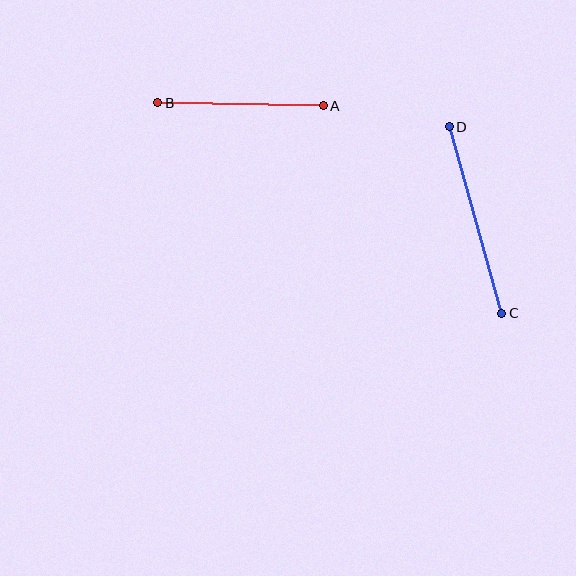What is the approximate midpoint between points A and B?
The midpoint is at approximately (241, 104) pixels.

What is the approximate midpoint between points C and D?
The midpoint is at approximately (475, 220) pixels.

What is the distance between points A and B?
The distance is approximately 165 pixels.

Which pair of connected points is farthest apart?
Points C and D are farthest apart.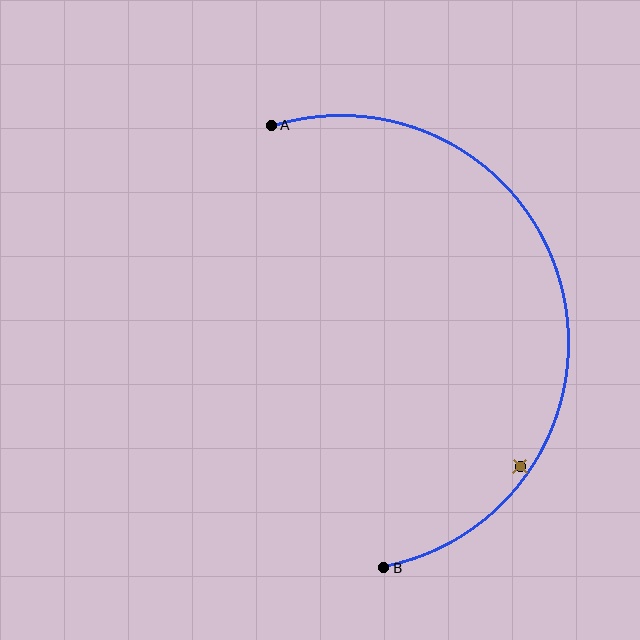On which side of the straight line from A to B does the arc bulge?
The arc bulges to the right of the straight line connecting A and B.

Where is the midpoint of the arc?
The arc midpoint is the point on the curve farthest from the straight line joining A and B. It sits to the right of that line.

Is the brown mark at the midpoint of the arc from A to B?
No — the brown mark does not lie on the arc at all. It sits slightly inside the curve.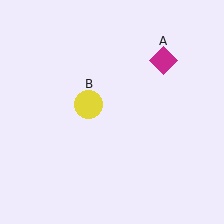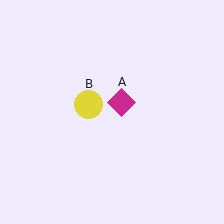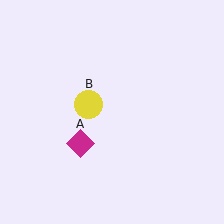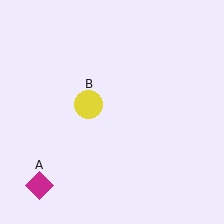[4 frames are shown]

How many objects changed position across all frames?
1 object changed position: magenta diamond (object A).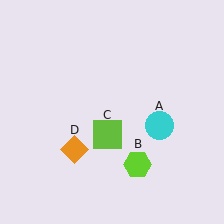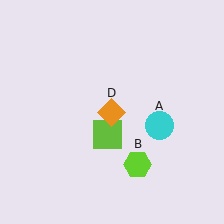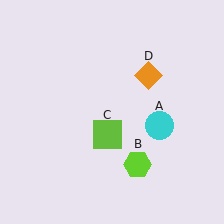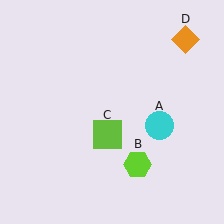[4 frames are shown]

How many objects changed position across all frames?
1 object changed position: orange diamond (object D).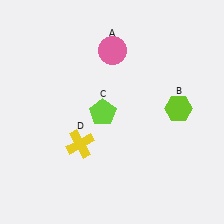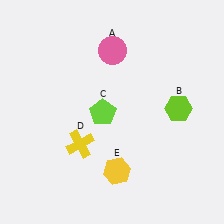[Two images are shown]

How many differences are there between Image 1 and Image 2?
There is 1 difference between the two images.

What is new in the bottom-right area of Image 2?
A yellow hexagon (E) was added in the bottom-right area of Image 2.